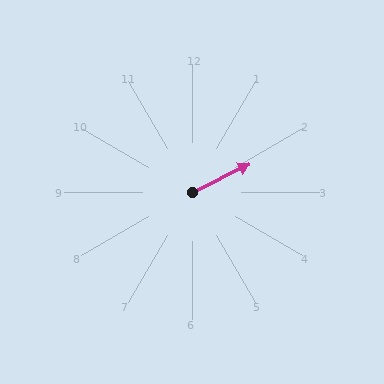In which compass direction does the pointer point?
Northeast.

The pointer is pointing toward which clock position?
Roughly 2 o'clock.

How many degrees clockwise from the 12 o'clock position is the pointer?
Approximately 63 degrees.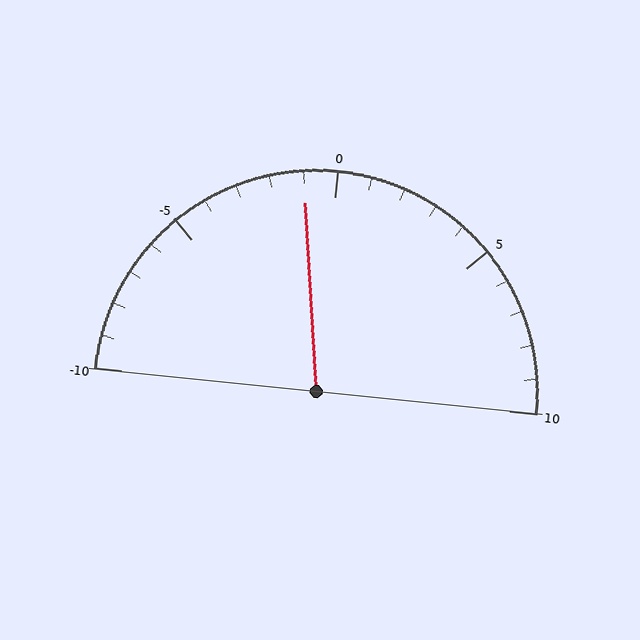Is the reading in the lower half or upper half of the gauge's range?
The reading is in the lower half of the range (-10 to 10).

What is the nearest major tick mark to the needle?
The nearest major tick mark is 0.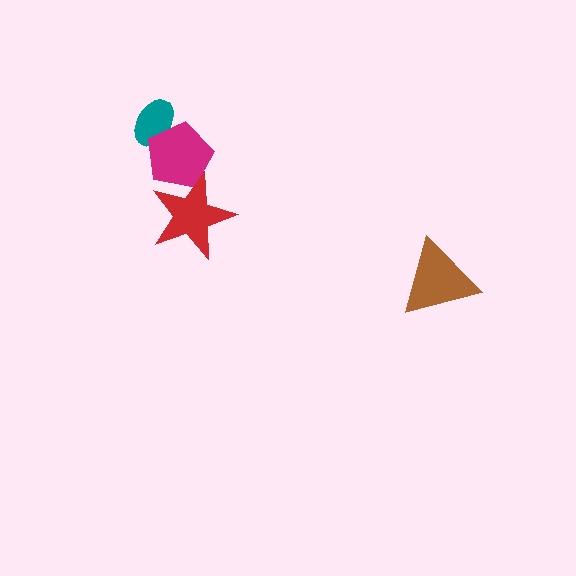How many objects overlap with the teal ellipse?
1 object overlaps with the teal ellipse.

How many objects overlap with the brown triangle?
0 objects overlap with the brown triangle.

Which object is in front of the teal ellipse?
The magenta pentagon is in front of the teal ellipse.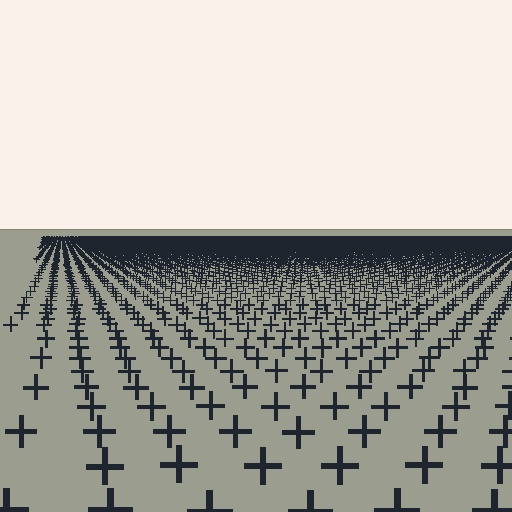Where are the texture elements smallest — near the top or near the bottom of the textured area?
Near the top.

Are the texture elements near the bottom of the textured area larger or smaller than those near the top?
Larger. Near the bottom, elements are closer to the viewer and appear at a bigger on-screen size.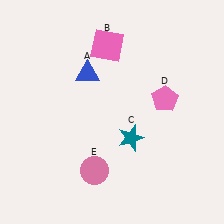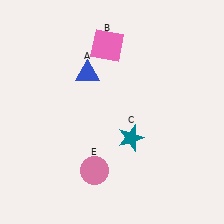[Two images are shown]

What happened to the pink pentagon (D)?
The pink pentagon (D) was removed in Image 2. It was in the top-right area of Image 1.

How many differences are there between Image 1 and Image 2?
There is 1 difference between the two images.